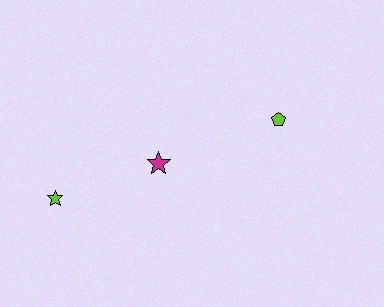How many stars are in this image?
There are 2 stars.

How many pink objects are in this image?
There are no pink objects.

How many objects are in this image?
There are 3 objects.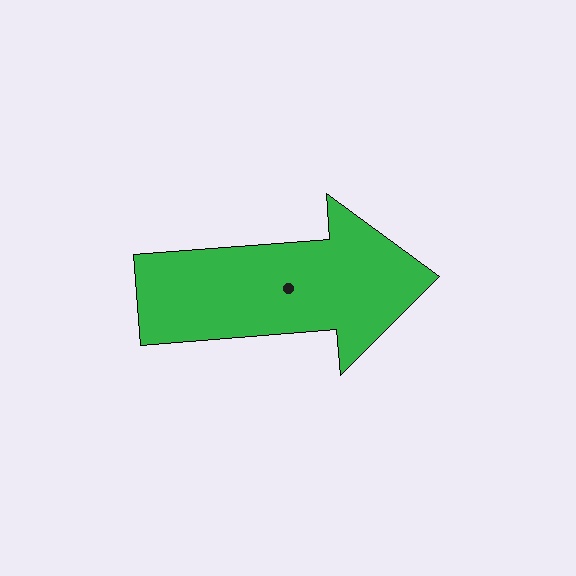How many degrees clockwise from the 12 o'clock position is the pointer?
Approximately 85 degrees.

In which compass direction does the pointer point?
East.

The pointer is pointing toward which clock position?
Roughly 3 o'clock.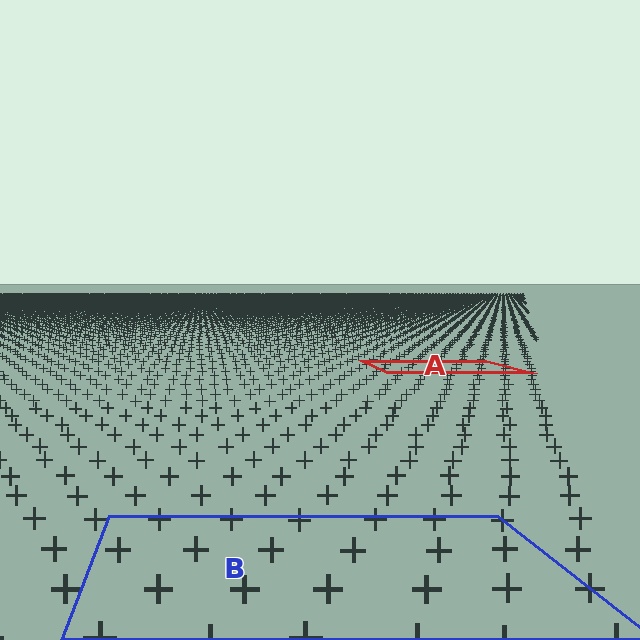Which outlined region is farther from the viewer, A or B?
Region A is farther from the viewer — the texture elements inside it appear smaller and more densely packed.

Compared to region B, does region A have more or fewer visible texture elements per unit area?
Region A has more texture elements per unit area — they are packed more densely because it is farther away.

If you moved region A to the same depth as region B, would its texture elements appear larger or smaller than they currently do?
They would appear larger. At a closer depth, the same texture elements are projected at a bigger on-screen size.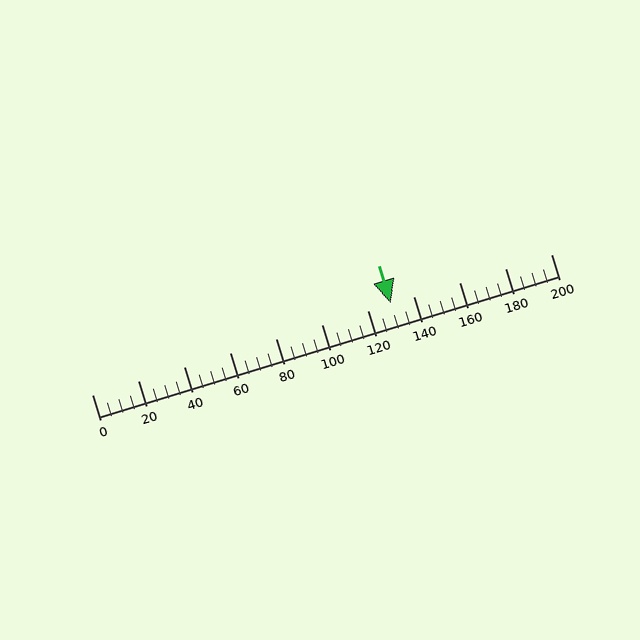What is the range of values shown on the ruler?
The ruler shows values from 0 to 200.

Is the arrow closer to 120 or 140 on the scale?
The arrow is closer to 140.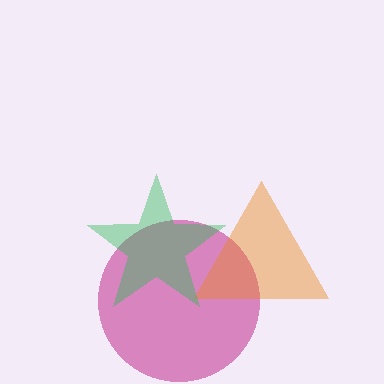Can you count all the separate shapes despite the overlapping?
Yes, there are 3 separate shapes.